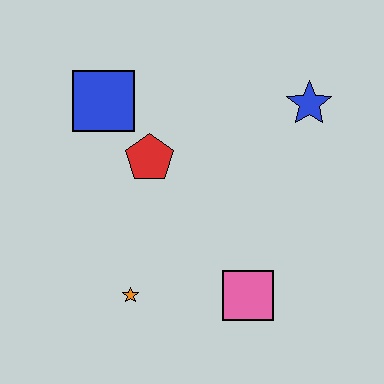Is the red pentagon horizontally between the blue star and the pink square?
No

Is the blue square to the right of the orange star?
No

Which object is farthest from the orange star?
The blue star is farthest from the orange star.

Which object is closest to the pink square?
The orange star is closest to the pink square.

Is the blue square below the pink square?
No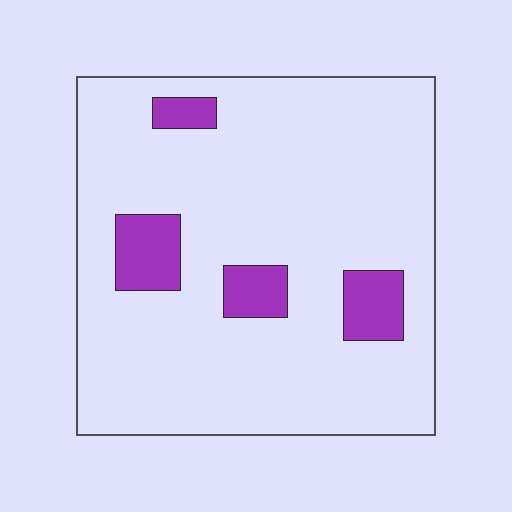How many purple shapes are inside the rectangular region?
4.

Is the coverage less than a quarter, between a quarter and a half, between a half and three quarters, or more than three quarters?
Less than a quarter.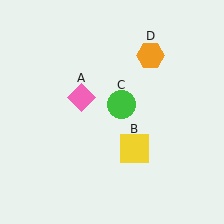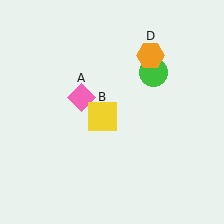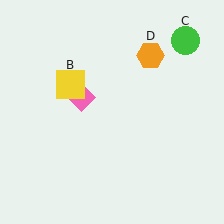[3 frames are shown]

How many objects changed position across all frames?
2 objects changed position: yellow square (object B), green circle (object C).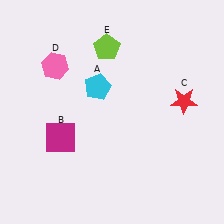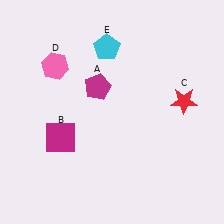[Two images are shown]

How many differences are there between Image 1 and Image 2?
There are 2 differences between the two images.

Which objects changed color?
A changed from cyan to magenta. E changed from lime to cyan.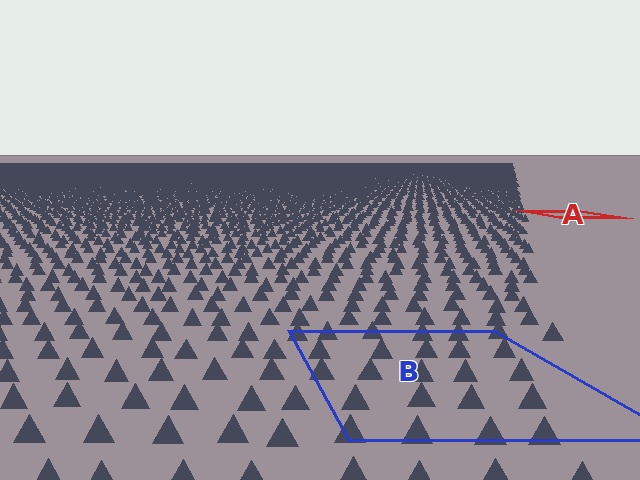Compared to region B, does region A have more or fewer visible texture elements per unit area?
Region A has more texture elements per unit area — they are packed more densely because it is farther away.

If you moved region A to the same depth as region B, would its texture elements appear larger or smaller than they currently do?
They would appear larger. At a closer depth, the same texture elements are projected at a bigger on-screen size.